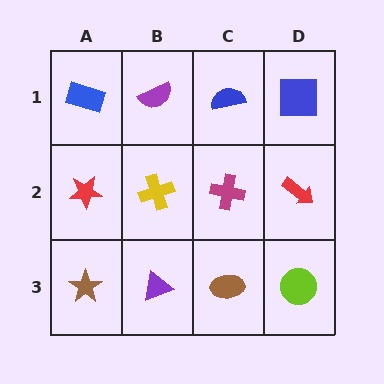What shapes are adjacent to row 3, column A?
A red star (row 2, column A), a purple triangle (row 3, column B).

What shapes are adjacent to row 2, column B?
A purple semicircle (row 1, column B), a purple triangle (row 3, column B), a red star (row 2, column A), a magenta cross (row 2, column C).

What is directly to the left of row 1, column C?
A purple semicircle.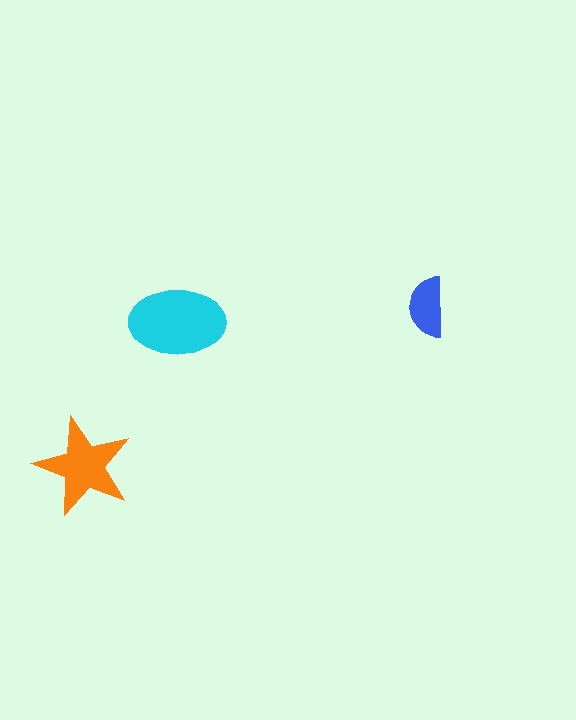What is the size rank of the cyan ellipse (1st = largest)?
1st.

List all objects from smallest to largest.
The blue semicircle, the orange star, the cyan ellipse.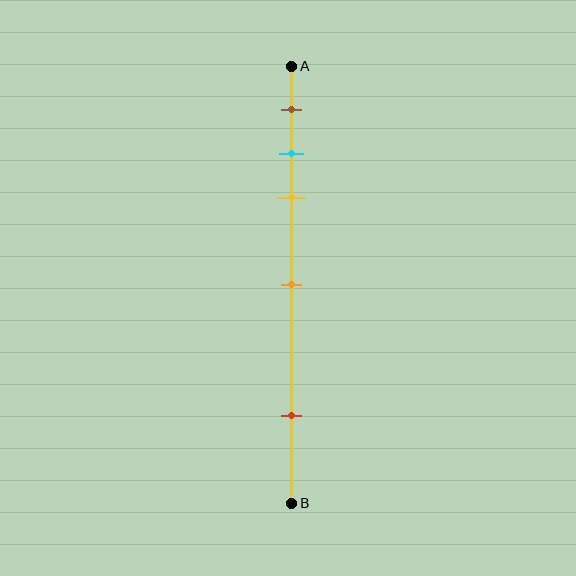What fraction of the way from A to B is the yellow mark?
The yellow mark is approximately 30% (0.3) of the way from A to B.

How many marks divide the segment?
There are 5 marks dividing the segment.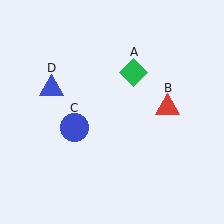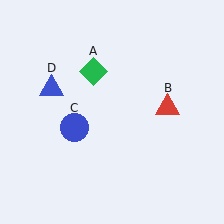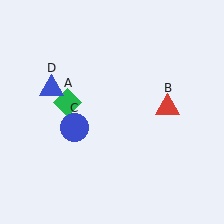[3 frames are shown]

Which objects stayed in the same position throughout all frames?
Red triangle (object B) and blue circle (object C) and blue triangle (object D) remained stationary.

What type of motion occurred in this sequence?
The green diamond (object A) rotated counterclockwise around the center of the scene.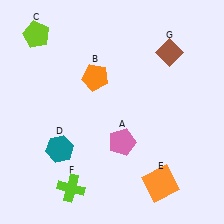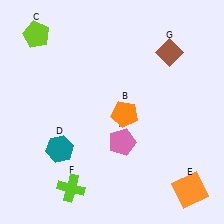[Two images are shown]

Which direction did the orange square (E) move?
The orange square (E) moved right.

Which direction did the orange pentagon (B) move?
The orange pentagon (B) moved down.